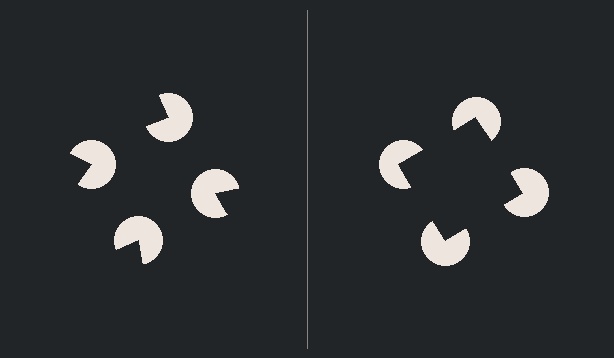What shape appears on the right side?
An illusory square.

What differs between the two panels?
The pac-man discs are positioned identically on both sides; only the wedge orientations differ. On the right they align to a square; on the left they are misaligned.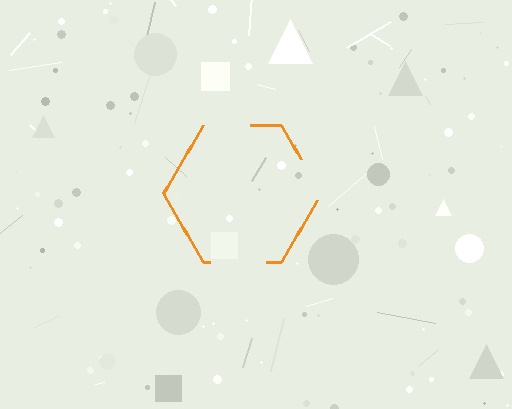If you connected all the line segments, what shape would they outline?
They would outline a hexagon.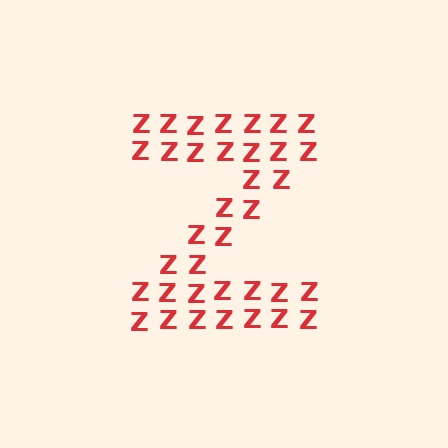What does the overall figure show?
The overall figure shows the letter Z.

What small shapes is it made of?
It is made of small letter Z's.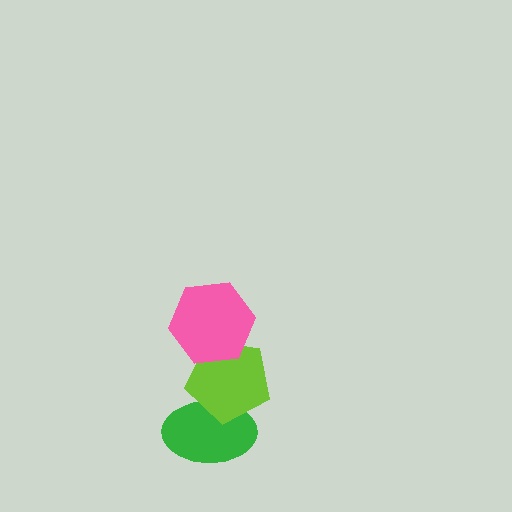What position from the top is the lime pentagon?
The lime pentagon is 2nd from the top.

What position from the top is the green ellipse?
The green ellipse is 3rd from the top.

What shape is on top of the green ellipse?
The lime pentagon is on top of the green ellipse.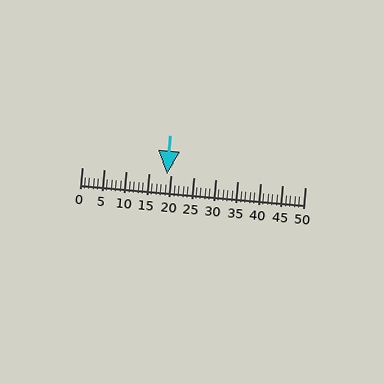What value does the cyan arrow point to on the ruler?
The cyan arrow points to approximately 19.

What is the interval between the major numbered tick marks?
The major tick marks are spaced 5 units apart.